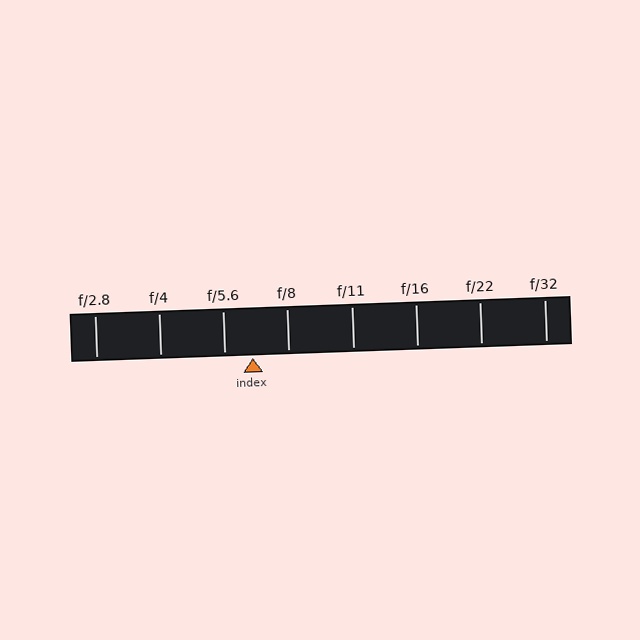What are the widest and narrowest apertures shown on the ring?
The widest aperture shown is f/2.8 and the narrowest is f/32.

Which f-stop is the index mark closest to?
The index mark is closest to f/5.6.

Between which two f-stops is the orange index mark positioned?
The index mark is between f/5.6 and f/8.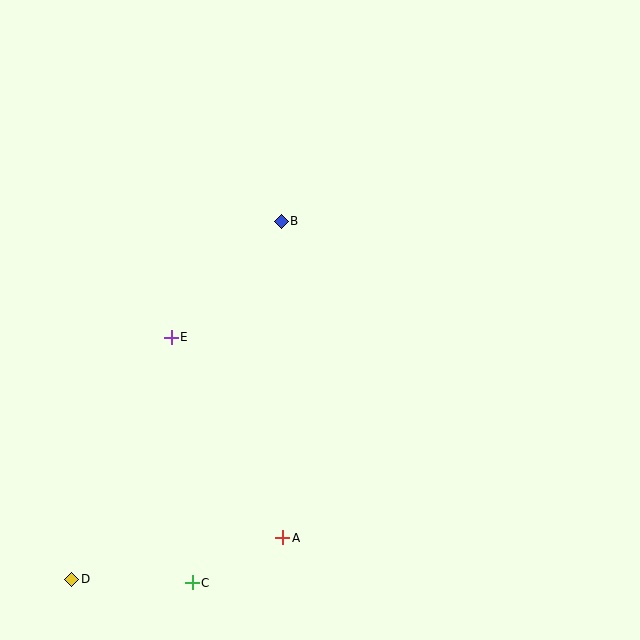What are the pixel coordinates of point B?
Point B is at (281, 221).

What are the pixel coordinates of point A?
Point A is at (283, 538).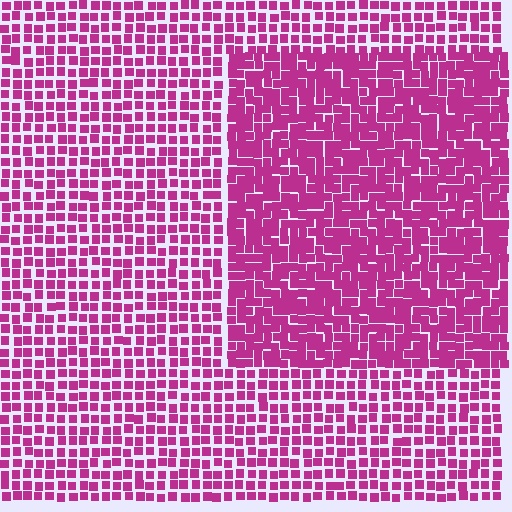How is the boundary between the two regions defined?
The boundary is defined by a change in element density (approximately 1.6x ratio). All elements are the same color, size, and shape.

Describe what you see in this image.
The image contains small magenta elements arranged at two different densities. A rectangle-shaped region is visible where the elements are more densely packed than the surrounding area.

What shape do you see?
I see a rectangle.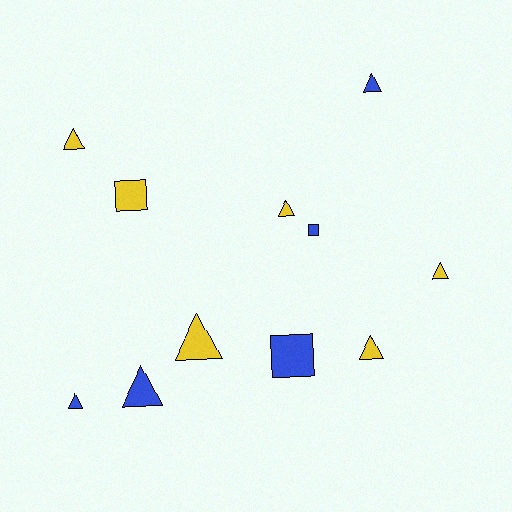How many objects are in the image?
There are 11 objects.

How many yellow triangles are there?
There are 5 yellow triangles.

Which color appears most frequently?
Yellow, with 6 objects.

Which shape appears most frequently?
Triangle, with 8 objects.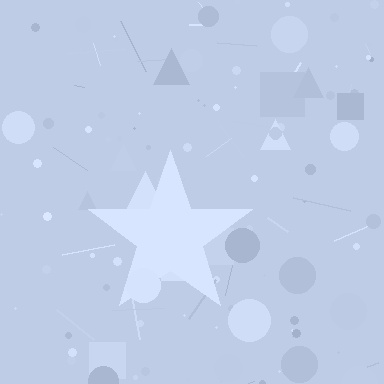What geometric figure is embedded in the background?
A star is embedded in the background.